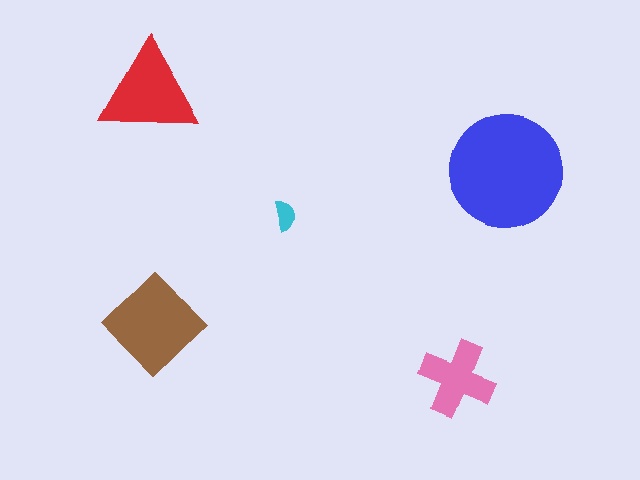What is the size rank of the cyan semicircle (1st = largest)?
5th.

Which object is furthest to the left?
The red triangle is leftmost.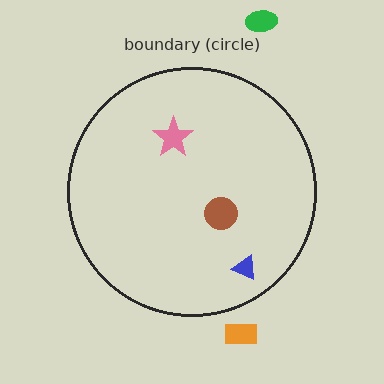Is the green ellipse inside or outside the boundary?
Outside.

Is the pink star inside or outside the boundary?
Inside.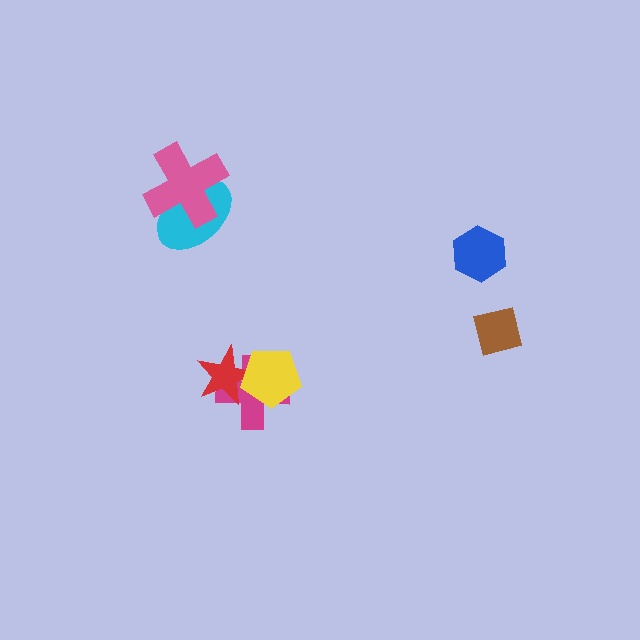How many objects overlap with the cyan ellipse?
1 object overlaps with the cyan ellipse.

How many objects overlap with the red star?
2 objects overlap with the red star.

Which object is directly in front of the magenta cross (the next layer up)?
The red star is directly in front of the magenta cross.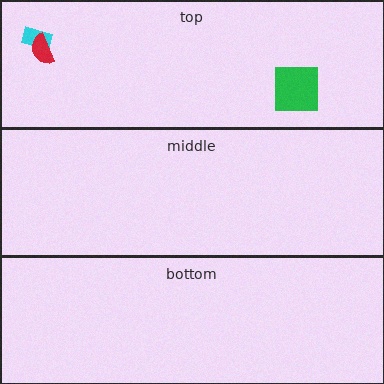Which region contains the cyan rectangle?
The top region.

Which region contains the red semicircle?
The top region.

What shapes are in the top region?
The green square, the cyan rectangle, the red semicircle.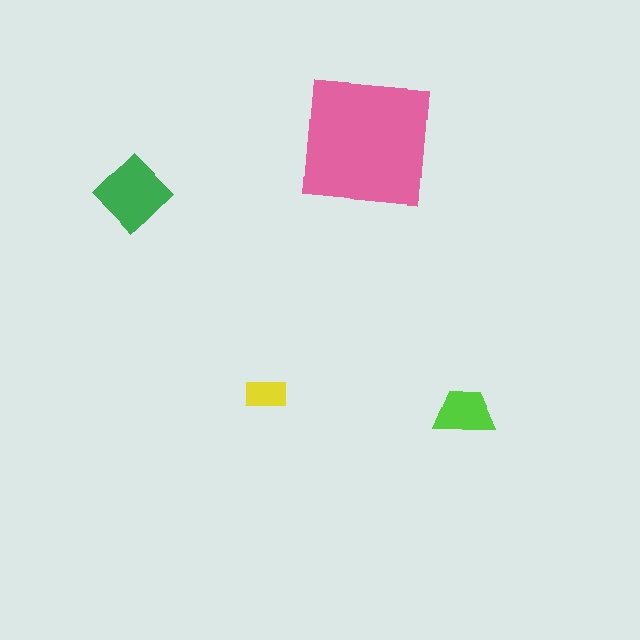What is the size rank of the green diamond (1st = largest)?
2nd.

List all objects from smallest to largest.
The yellow rectangle, the lime trapezoid, the green diamond, the pink square.